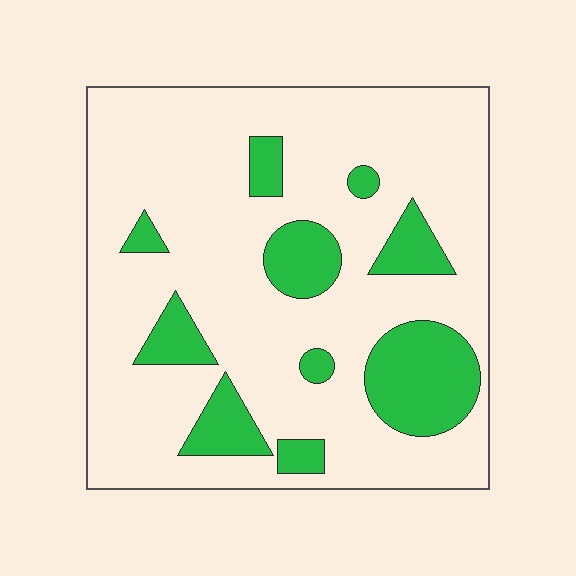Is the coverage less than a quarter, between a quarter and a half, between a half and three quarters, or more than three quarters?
Less than a quarter.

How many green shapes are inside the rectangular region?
10.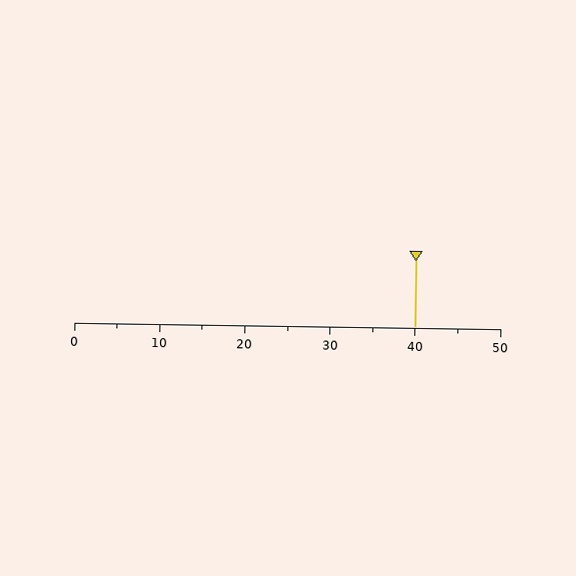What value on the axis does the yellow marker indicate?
The marker indicates approximately 40.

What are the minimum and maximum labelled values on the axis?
The axis runs from 0 to 50.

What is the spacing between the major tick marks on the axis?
The major ticks are spaced 10 apart.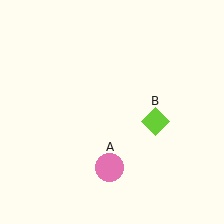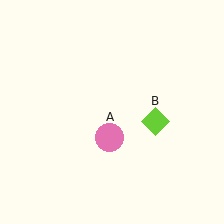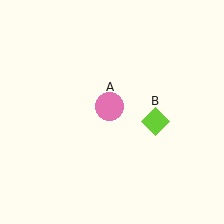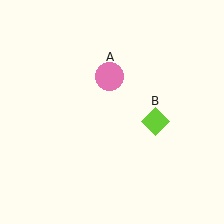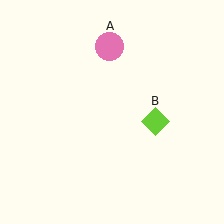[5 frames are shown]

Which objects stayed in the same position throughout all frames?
Lime diamond (object B) remained stationary.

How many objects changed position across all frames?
1 object changed position: pink circle (object A).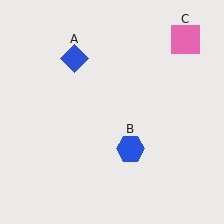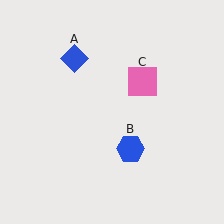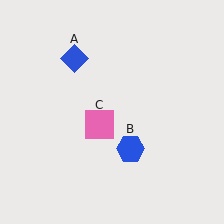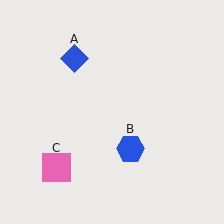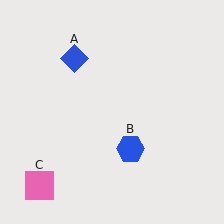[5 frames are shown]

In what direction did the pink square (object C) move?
The pink square (object C) moved down and to the left.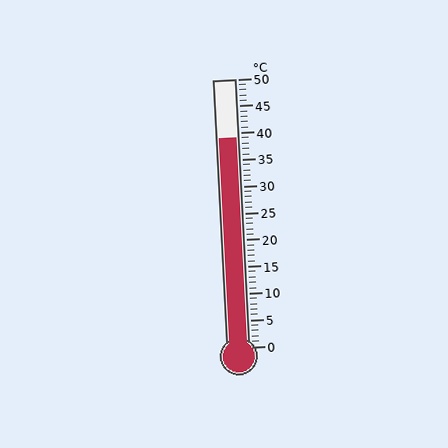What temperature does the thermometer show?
The thermometer shows approximately 39°C.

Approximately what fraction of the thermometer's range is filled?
The thermometer is filled to approximately 80% of its range.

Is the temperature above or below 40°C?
The temperature is below 40°C.